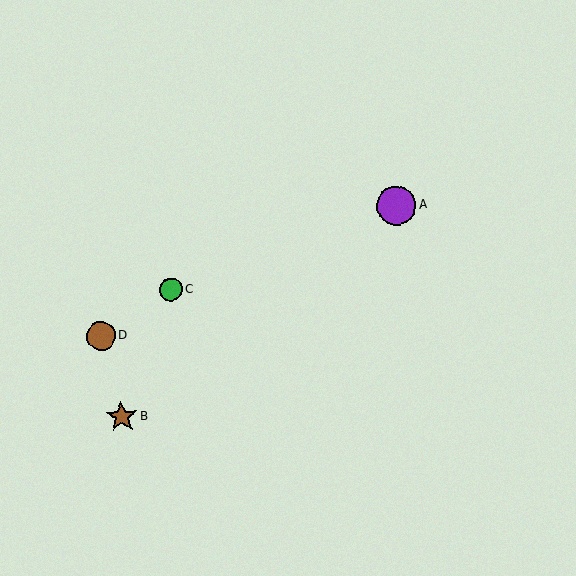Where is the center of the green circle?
The center of the green circle is at (171, 290).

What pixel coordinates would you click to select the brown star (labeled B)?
Click at (122, 417) to select the brown star B.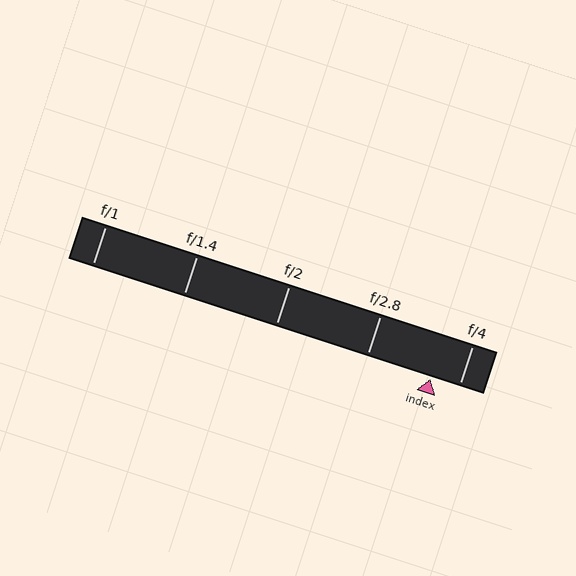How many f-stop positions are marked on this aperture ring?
There are 5 f-stop positions marked.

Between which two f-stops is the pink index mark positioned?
The index mark is between f/2.8 and f/4.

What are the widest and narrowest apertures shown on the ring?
The widest aperture shown is f/1 and the narrowest is f/4.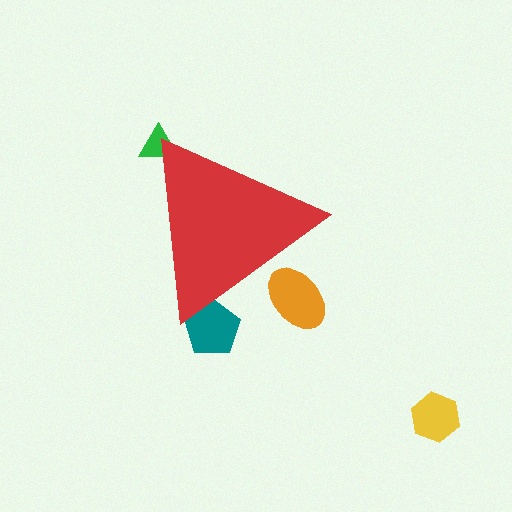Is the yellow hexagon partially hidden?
No, the yellow hexagon is fully visible.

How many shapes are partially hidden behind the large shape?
3 shapes are partially hidden.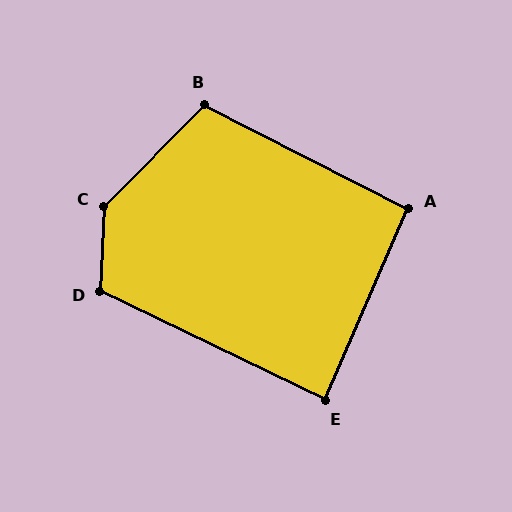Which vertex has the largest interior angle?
C, at approximately 138 degrees.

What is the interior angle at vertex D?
Approximately 113 degrees (obtuse).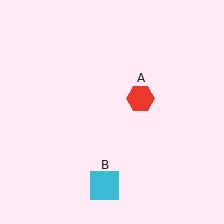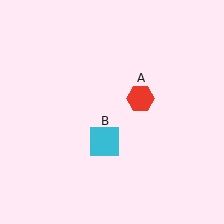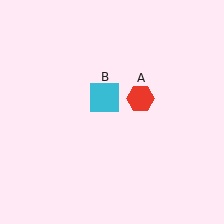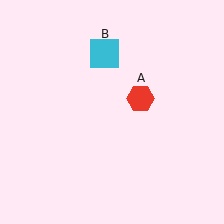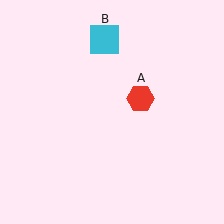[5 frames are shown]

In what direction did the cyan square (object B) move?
The cyan square (object B) moved up.